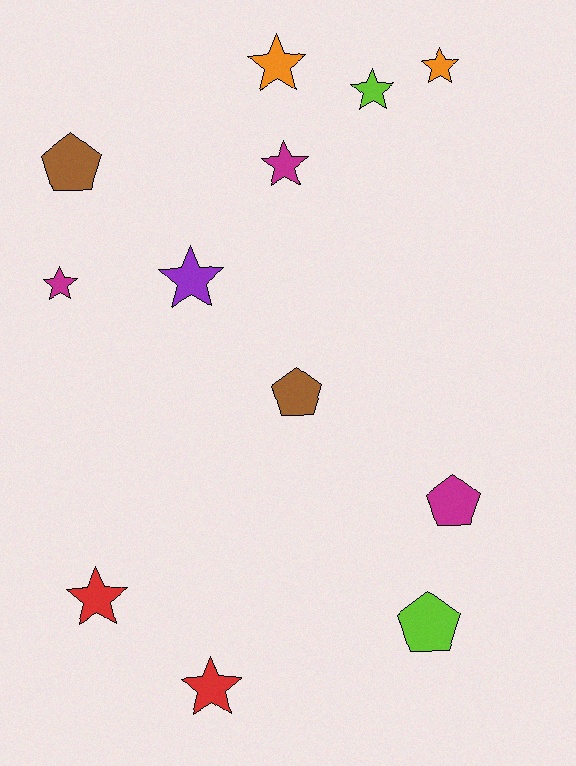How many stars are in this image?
There are 8 stars.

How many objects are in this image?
There are 12 objects.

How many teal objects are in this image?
There are no teal objects.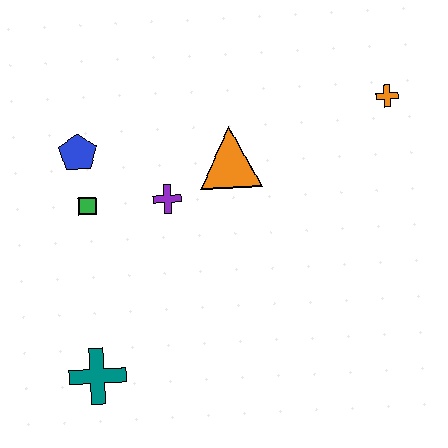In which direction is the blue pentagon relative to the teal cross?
The blue pentagon is above the teal cross.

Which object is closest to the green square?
The blue pentagon is closest to the green square.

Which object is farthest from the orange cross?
The teal cross is farthest from the orange cross.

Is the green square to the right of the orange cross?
No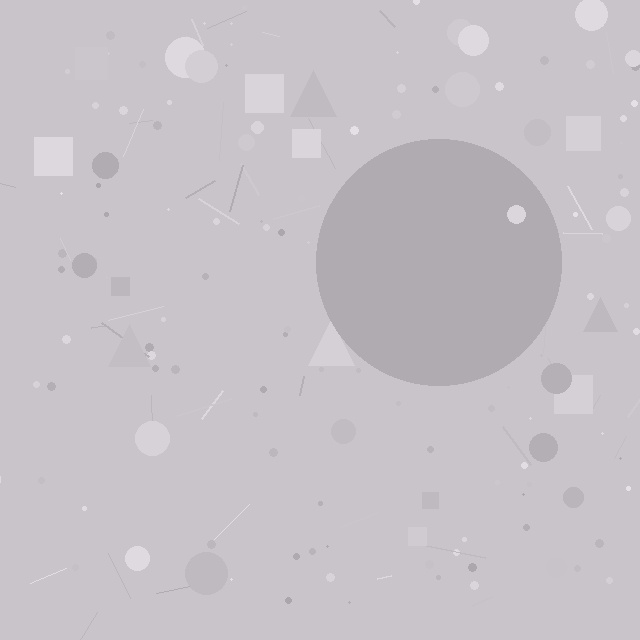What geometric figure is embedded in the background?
A circle is embedded in the background.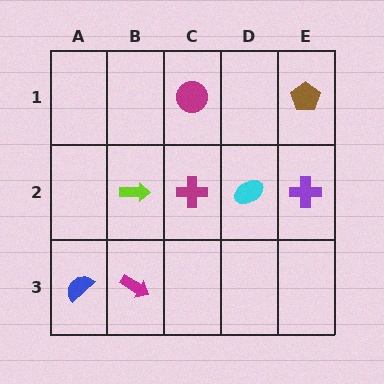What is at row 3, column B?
A magenta arrow.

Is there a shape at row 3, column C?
No, that cell is empty.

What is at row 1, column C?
A magenta circle.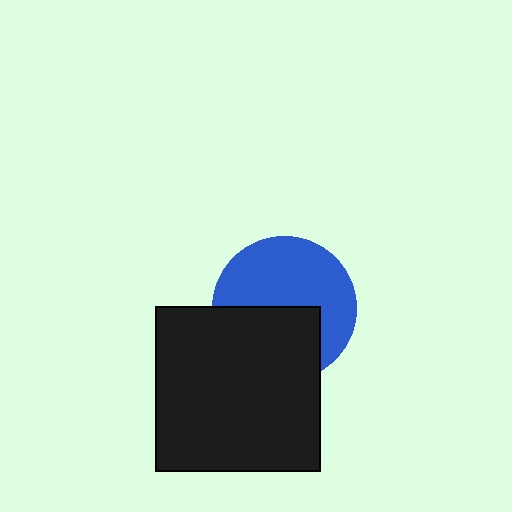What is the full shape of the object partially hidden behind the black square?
The partially hidden object is a blue circle.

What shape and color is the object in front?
The object in front is a black square.